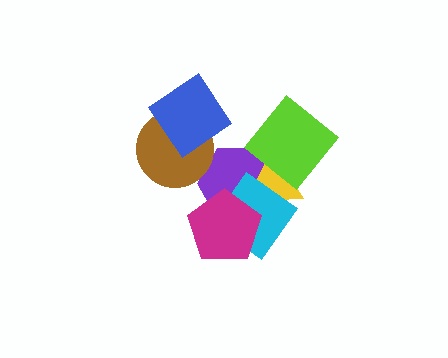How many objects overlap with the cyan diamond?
3 objects overlap with the cyan diamond.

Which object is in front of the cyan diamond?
The magenta pentagon is in front of the cyan diamond.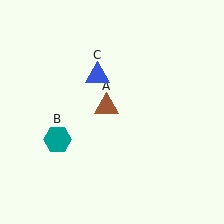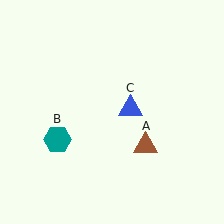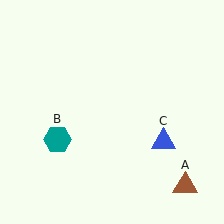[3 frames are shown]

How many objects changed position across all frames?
2 objects changed position: brown triangle (object A), blue triangle (object C).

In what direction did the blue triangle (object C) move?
The blue triangle (object C) moved down and to the right.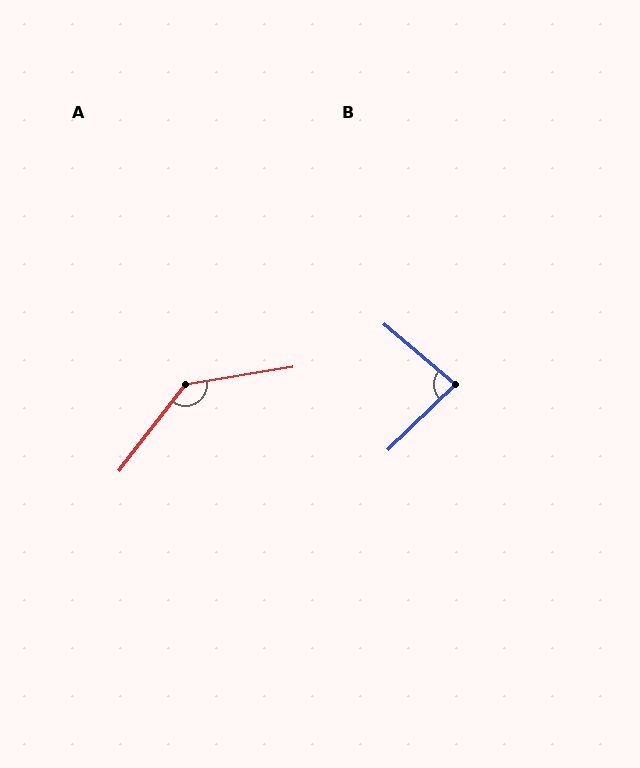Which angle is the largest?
A, at approximately 137 degrees.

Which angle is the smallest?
B, at approximately 84 degrees.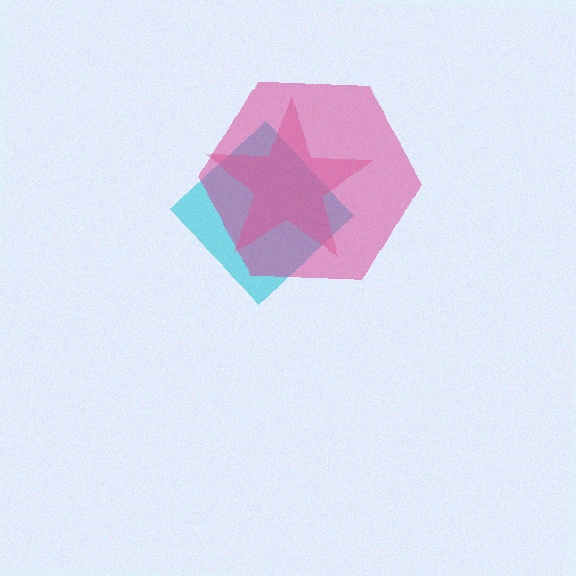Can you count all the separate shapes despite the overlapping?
Yes, there are 3 separate shapes.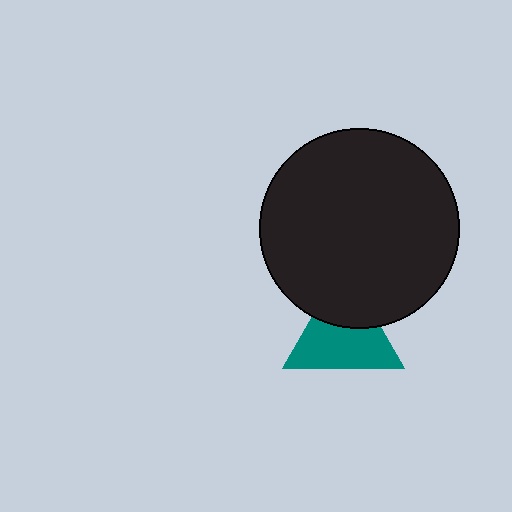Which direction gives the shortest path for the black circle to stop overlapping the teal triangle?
Moving up gives the shortest separation.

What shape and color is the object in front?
The object in front is a black circle.